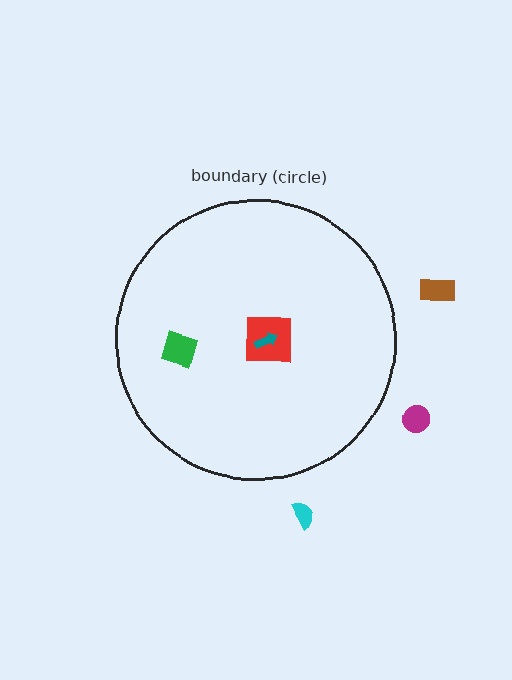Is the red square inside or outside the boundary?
Inside.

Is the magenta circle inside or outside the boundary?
Outside.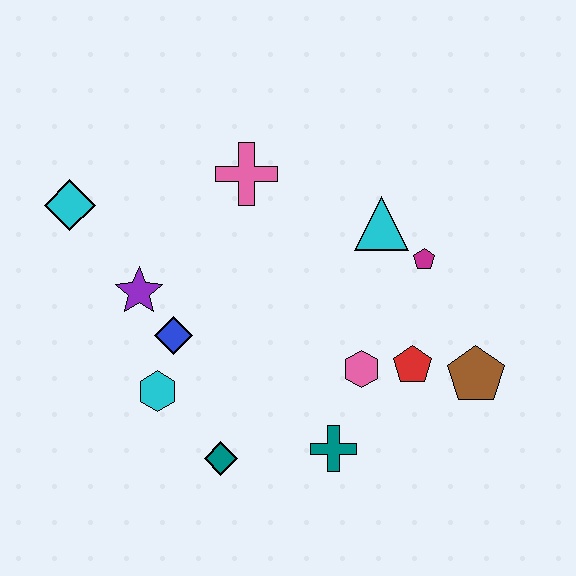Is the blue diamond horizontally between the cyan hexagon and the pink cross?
Yes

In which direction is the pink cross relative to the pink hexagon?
The pink cross is above the pink hexagon.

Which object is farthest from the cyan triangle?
The cyan diamond is farthest from the cyan triangle.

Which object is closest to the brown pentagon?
The red pentagon is closest to the brown pentagon.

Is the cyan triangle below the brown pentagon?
No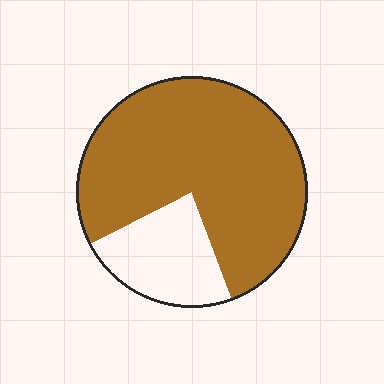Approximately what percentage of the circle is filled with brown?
Approximately 75%.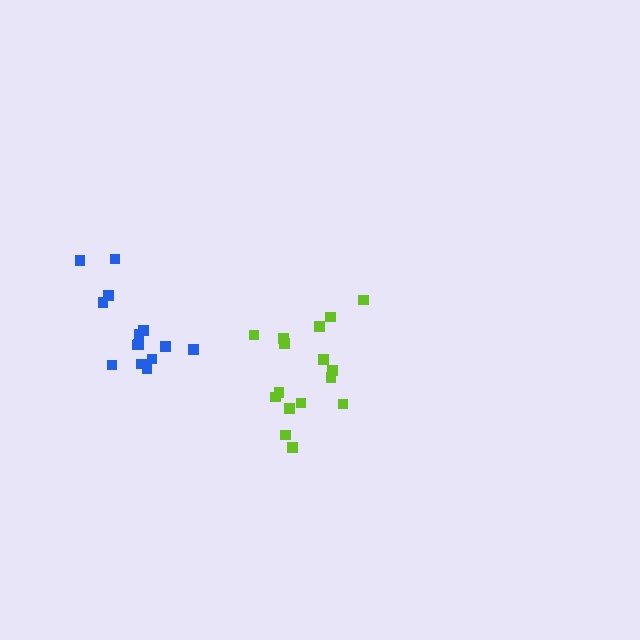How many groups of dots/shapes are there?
There are 2 groups.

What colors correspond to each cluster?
The clusters are colored: blue, lime.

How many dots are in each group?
Group 1: 14 dots, Group 2: 16 dots (30 total).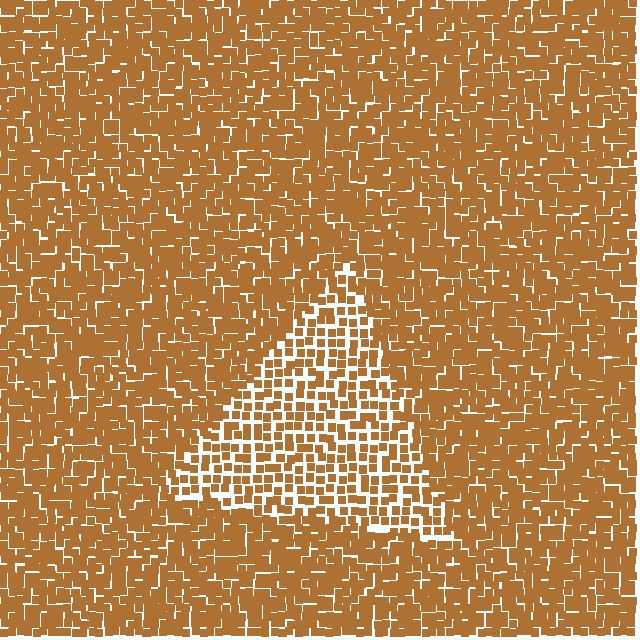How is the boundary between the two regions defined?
The boundary is defined by a change in element density (approximately 1.8x ratio). All elements are the same color, size, and shape.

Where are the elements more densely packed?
The elements are more densely packed outside the triangle boundary.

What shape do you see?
I see a triangle.